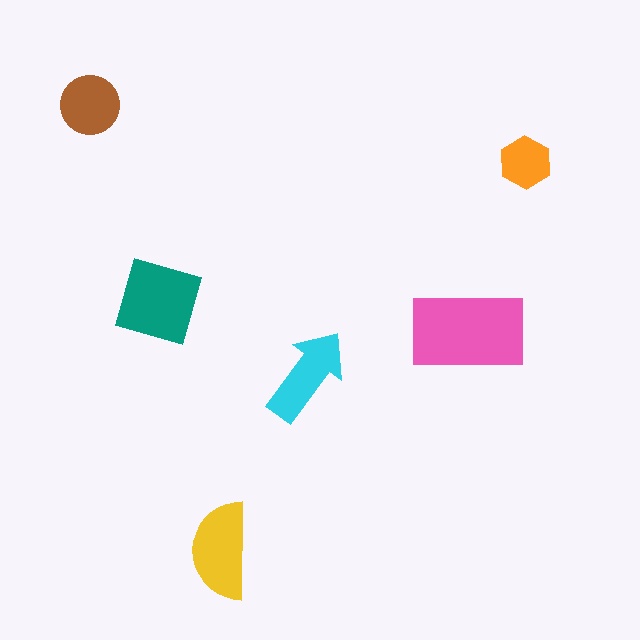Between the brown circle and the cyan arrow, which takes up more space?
The cyan arrow.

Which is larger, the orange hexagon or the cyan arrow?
The cyan arrow.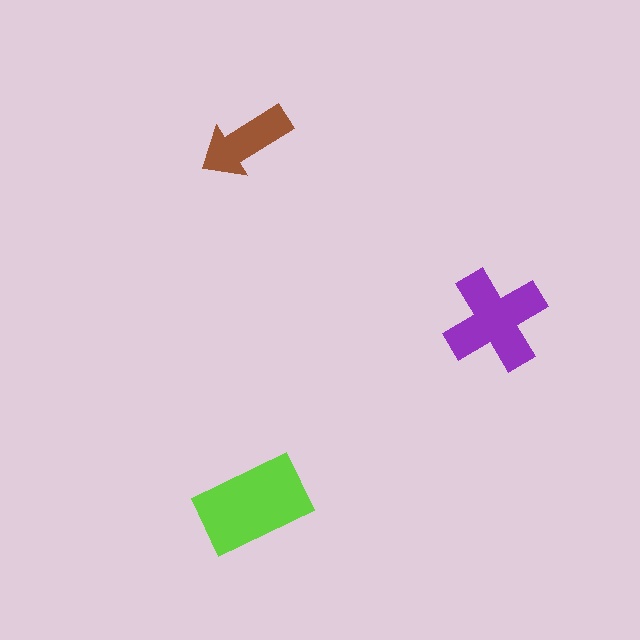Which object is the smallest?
The brown arrow.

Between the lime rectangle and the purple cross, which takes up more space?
The lime rectangle.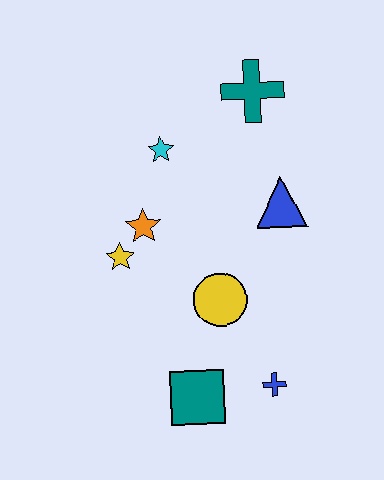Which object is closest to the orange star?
The yellow star is closest to the orange star.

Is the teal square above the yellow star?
No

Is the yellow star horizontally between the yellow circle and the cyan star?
No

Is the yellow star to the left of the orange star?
Yes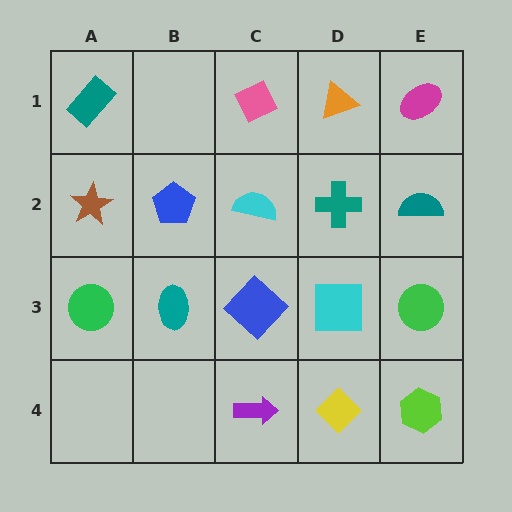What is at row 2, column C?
A cyan semicircle.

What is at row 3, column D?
A cyan square.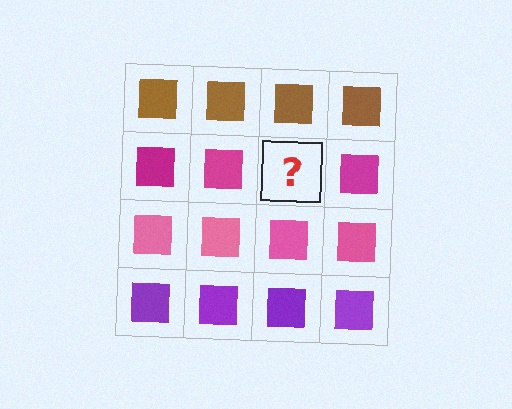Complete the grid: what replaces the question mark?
The question mark should be replaced with a magenta square.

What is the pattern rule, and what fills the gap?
The rule is that each row has a consistent color. The gap should be filled with a magenta square.